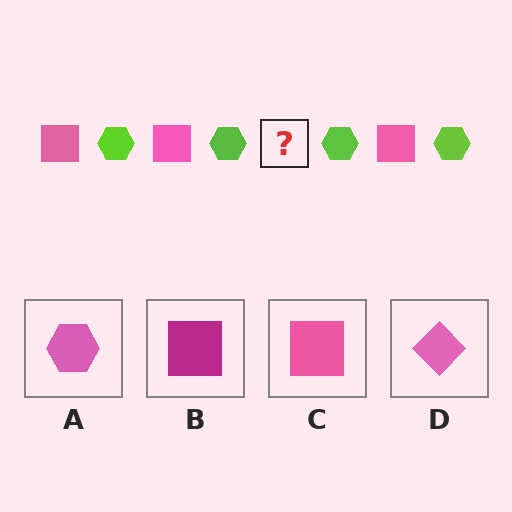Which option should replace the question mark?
Option C.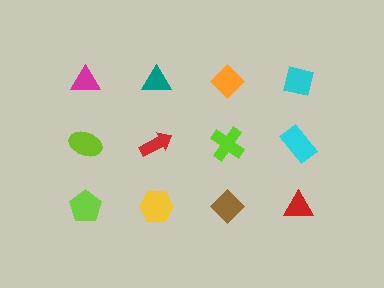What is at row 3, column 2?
A yellow hexagon.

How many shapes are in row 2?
4 shapes.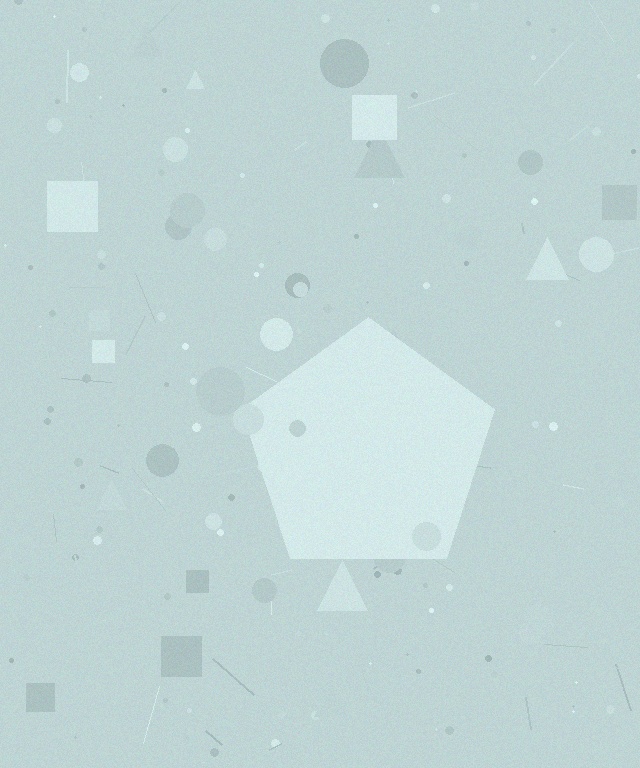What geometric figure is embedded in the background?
A pentagon is embedded in the background.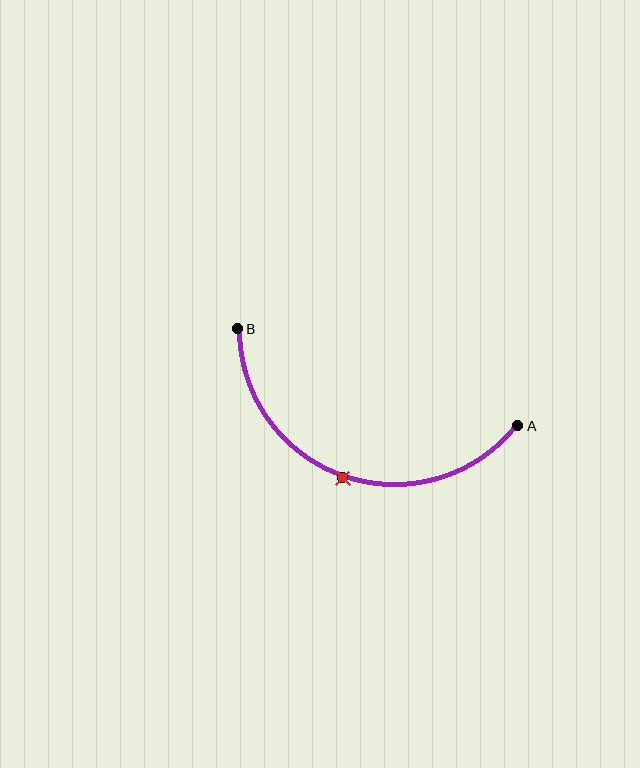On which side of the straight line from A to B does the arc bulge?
The arc bulges below the straight line connecting A and B.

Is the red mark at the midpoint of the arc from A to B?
Yes. The red mark lies on the arc at equal arc-length from both A and B — it is the arc midpoint.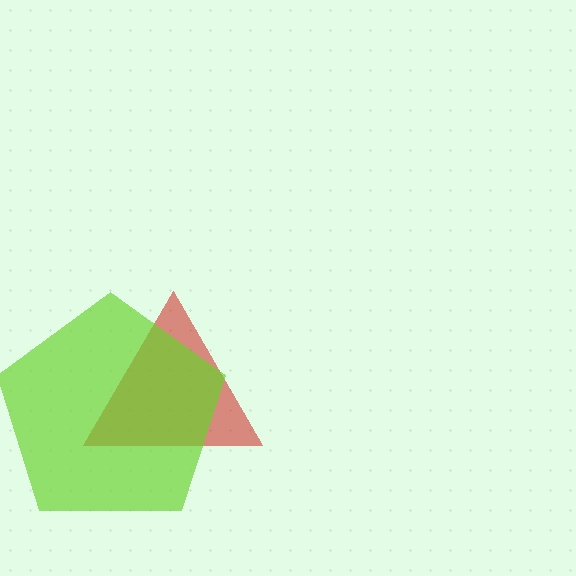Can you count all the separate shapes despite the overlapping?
Yes, there are 2 separate shapes.